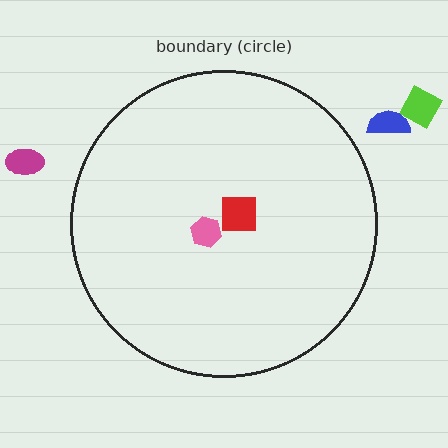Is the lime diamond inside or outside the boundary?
Outside.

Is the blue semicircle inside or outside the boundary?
Outside.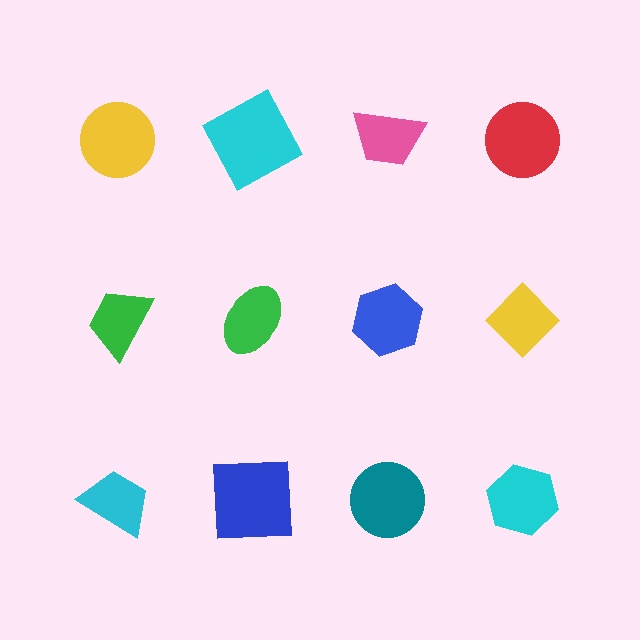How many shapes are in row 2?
4 shapes.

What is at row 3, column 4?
A cyan hexagon.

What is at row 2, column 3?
A blue hexagon.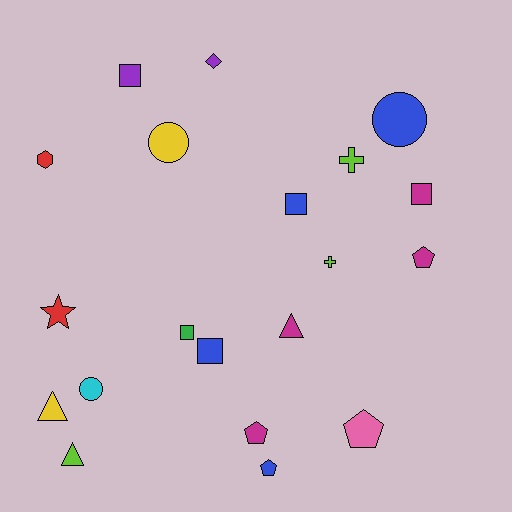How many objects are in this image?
There are 20 objects.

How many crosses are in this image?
There are 2 crosses.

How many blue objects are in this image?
There are 4 blue objects.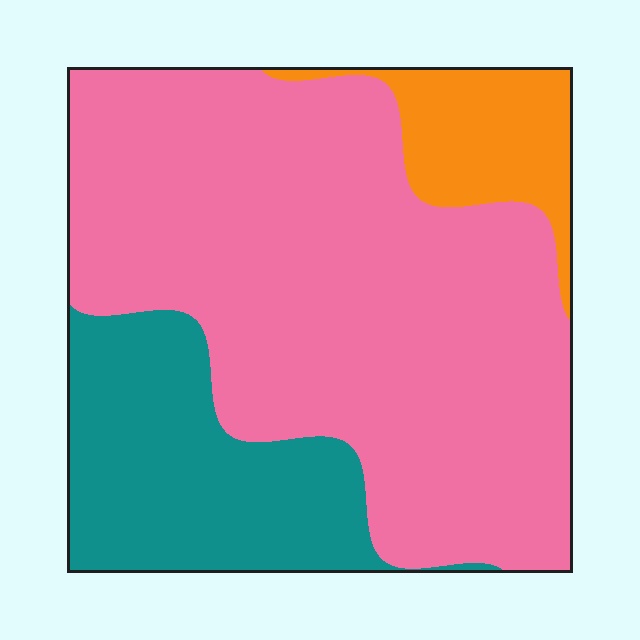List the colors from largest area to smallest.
From largest to smallest: pink, teal, orange.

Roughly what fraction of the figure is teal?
Teal covers 23% of the figure.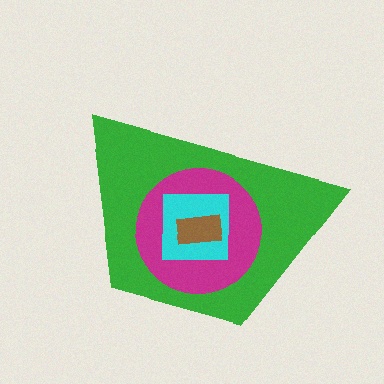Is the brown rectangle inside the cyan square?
Yes.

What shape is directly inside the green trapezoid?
The magenta circle.